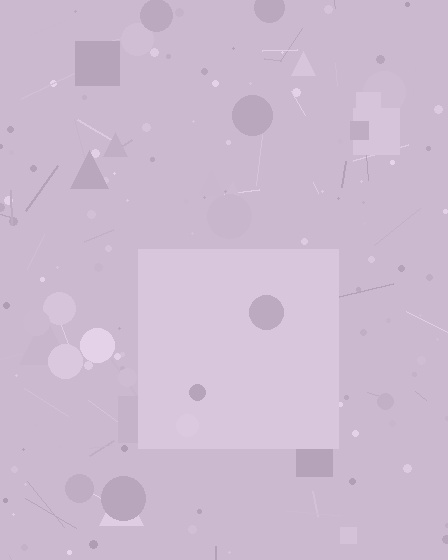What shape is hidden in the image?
A square is hidden in the image.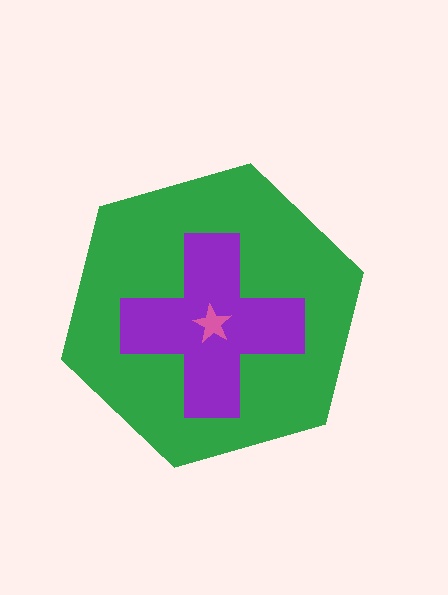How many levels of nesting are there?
3.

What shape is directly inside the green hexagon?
The purple cross.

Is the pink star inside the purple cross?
Yes.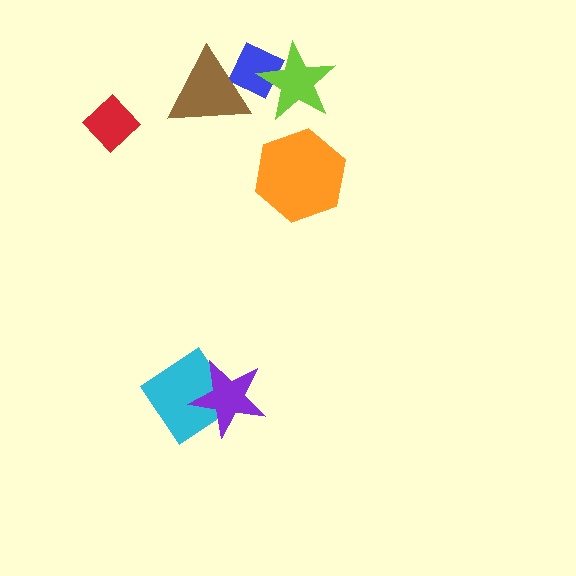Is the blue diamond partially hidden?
Yes, it is partially covered by another shape.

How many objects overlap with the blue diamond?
2 objects overlap with the blue diamond.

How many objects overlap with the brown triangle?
1 object overlaps with the brown triangle.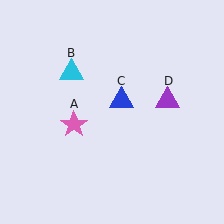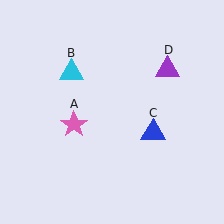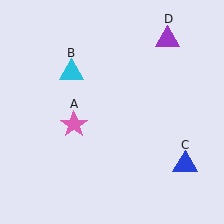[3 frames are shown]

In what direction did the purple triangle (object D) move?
The purple triangle (object D) moved up.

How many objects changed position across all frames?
2 objects changed position: blue triangle (object C), purple triangle (object D).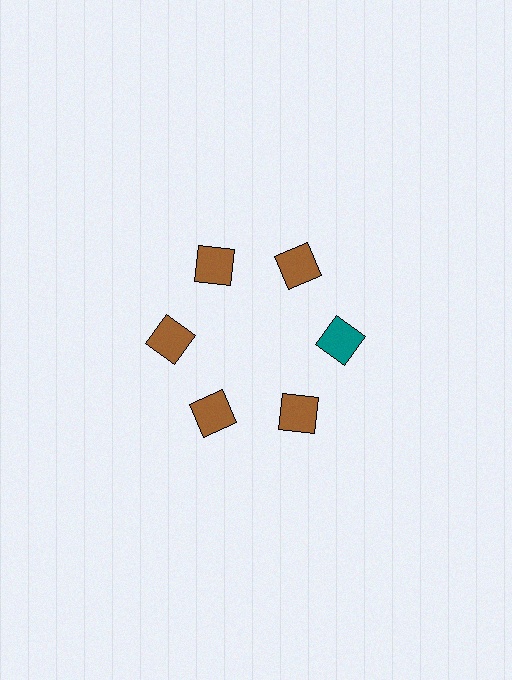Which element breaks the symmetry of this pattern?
The teal square at roughly the 3 o'clock position breaks the symmetry. All other shapes are brown squares.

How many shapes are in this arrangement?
There are 6 shapes arranged in a ring pattern.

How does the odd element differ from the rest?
It has a different color: teal instead of brown.